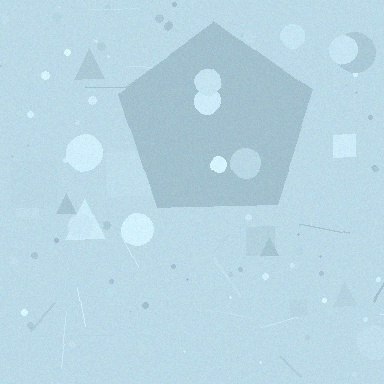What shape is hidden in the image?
A pentagon is hidden in the image.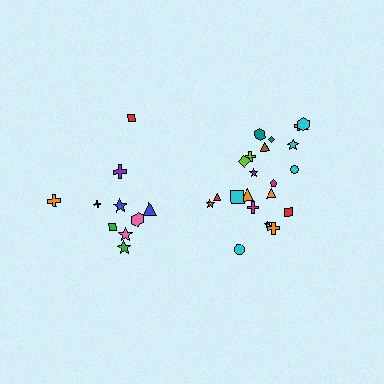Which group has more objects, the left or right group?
The right group.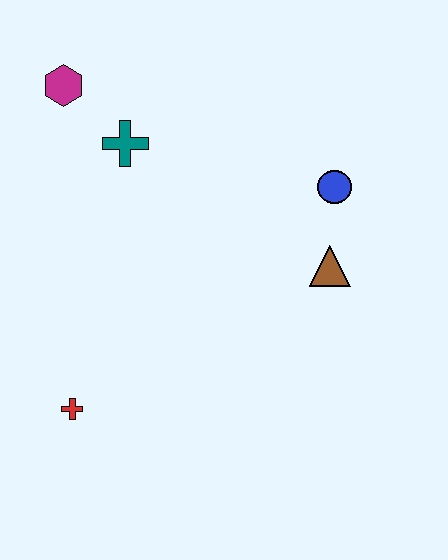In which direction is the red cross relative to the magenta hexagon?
The red cross is below the magenta hexagon.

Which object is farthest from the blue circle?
The red cross is farthest from the blue circle.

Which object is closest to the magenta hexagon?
The teal cross is closest to the magenta hexagon.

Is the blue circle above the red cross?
Yes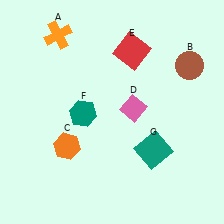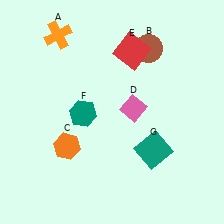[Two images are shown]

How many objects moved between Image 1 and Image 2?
1 object moved between the two images.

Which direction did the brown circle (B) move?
The brown circle (B) moved left.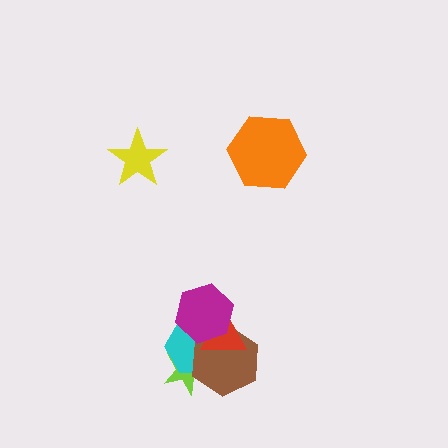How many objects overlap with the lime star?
2 objects overlap with the lime star.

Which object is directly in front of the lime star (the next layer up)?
The cyan hexagon is directly in front of the lime star.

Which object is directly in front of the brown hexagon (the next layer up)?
The red triangle is directly in front of the brown hexagon.